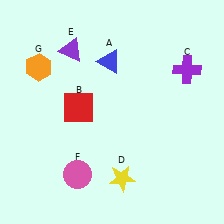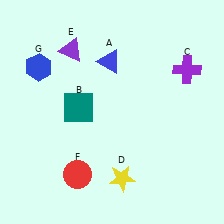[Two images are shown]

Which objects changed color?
B changed from red to teal. F changed from pink to red. G changed from orange to blue.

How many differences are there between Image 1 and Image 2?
There are 3 differences between the two images.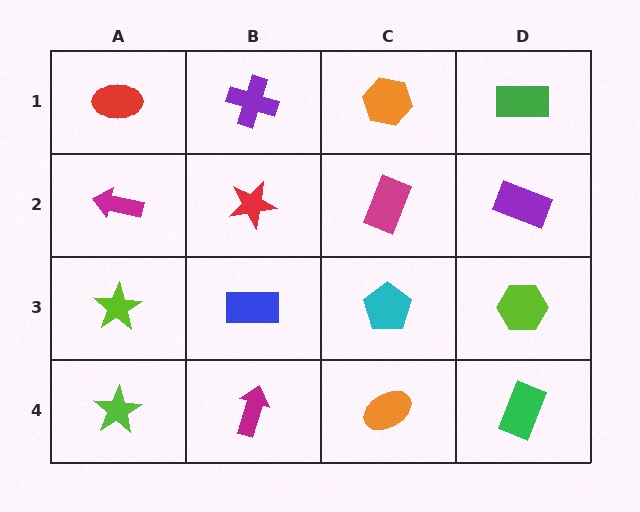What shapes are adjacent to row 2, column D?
A green rectangle (row 1, column D), a lime hexagon (row 3, column D), a magenta rectangle (row 2, column C).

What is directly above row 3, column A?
A magenta arrow.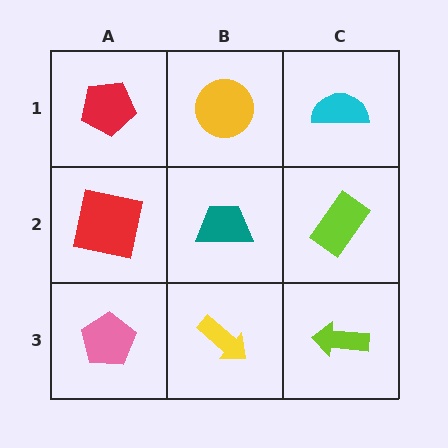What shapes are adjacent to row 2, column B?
A yellow circle (row 1, column B), a yellow arrow (row 3, column B), a red square (row 2, column A), a lime rectangle (row 2, column C).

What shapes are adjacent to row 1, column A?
A red square (row 2, column A), a yellow circle (row 1, column B).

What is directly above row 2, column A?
A red pentagon.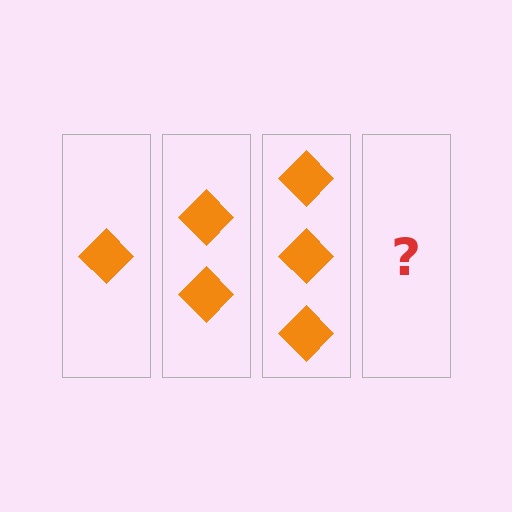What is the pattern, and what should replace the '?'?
The pattern is that each step adds one more diamond. The '?' should be 4 diamonds.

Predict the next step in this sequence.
The next step is 4 diamonds.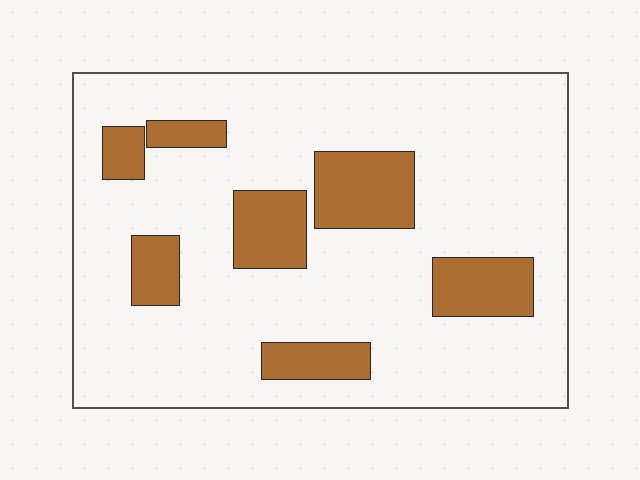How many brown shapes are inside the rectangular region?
7.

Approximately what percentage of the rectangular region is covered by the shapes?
Approximately 20%.